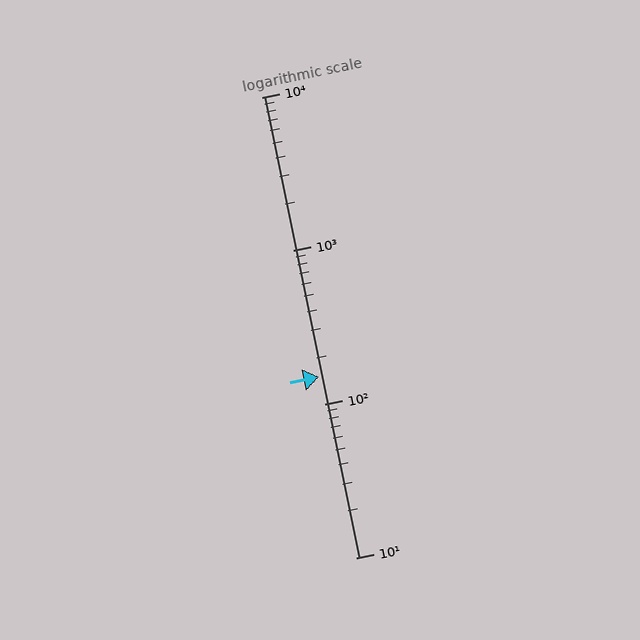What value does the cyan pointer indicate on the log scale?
The pointer indicates approximately 150.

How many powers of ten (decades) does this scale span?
The scale spans 3 decades, from 10 to 10000.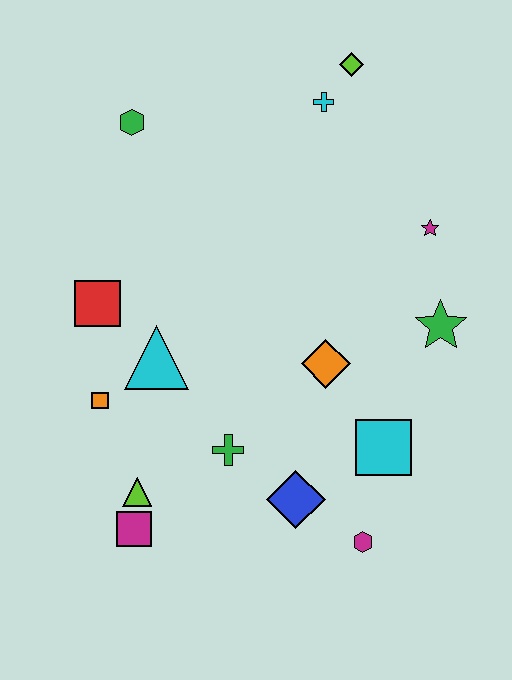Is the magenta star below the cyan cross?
Yes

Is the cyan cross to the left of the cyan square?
Yes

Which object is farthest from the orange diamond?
The green hexagon is farthest from the orange diamond.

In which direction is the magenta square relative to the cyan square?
The magenta square is to the left of the cyan square.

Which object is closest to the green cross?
The blue diamond is closest to the green cross.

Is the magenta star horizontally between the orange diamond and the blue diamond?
No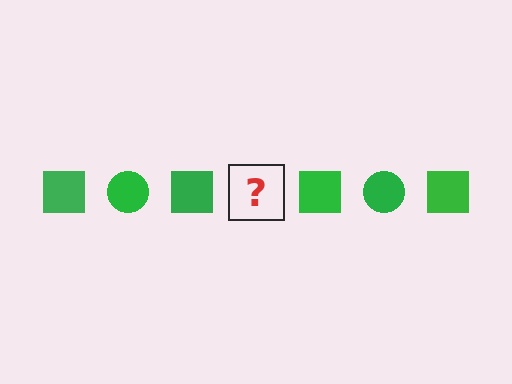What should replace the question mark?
The question mark should be replaced with a green circle.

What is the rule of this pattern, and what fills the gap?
The rule is that the pattern cycles through square, circle shapes in green. The gap should be filled with a green circle.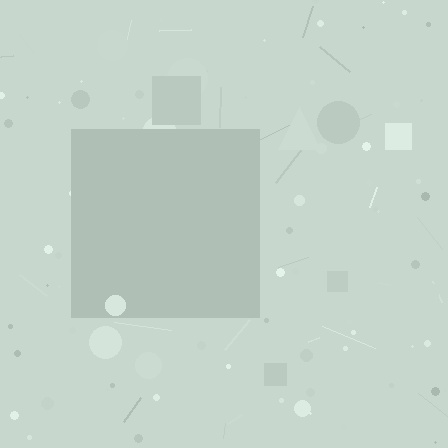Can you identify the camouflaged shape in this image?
The camouflaged shape is a square.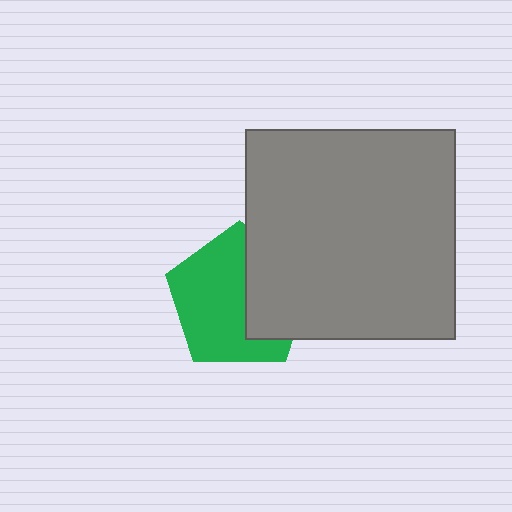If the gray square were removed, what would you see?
You would see the complete green pentagon.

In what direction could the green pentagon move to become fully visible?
The green pentagon could move left. That would shift it out from behind the gray square entirely.